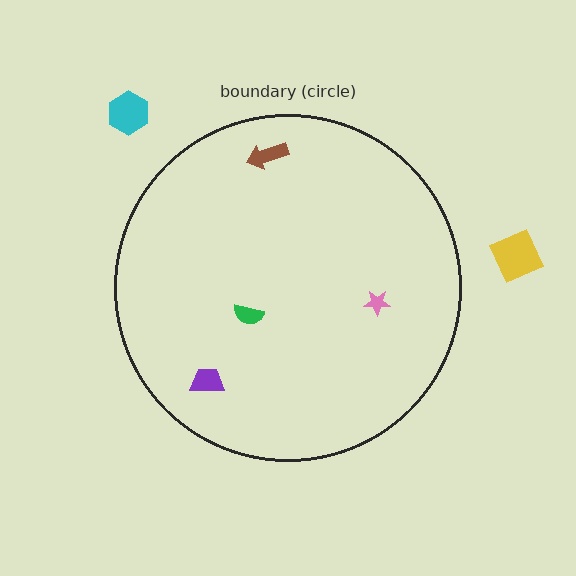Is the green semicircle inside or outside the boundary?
Inside.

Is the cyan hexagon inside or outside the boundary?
Outside.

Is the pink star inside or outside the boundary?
Inside.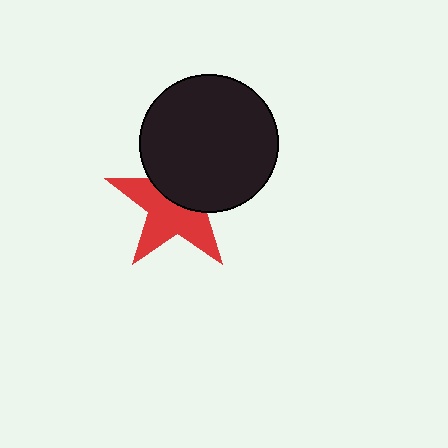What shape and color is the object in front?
The object in front is a black circle.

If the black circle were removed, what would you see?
You would see the complete red star.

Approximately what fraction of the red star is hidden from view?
Roughly 45% of the red star is hidden behind the black circle.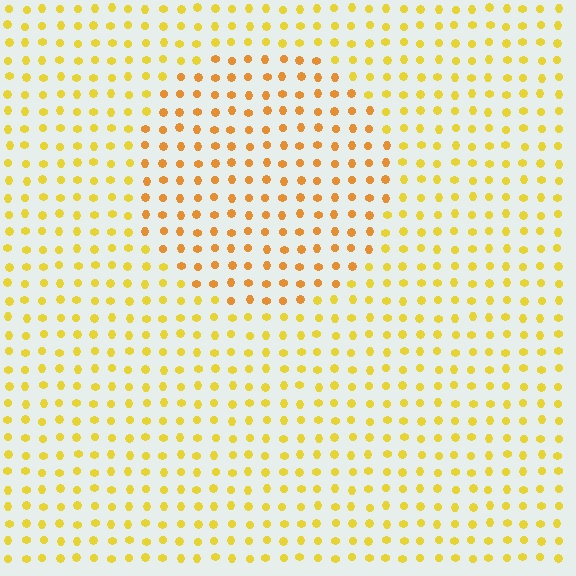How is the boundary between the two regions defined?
The boundary is defined purely by a slight shift in hue (about 23 degrees). Spacing, size, and orientation are identical on both sides.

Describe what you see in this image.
The image is filled with small yellow elements in a uniform arrangement. A circle-shaped region is visible where the elements are tinted to a slightly different hue, forming a subtle color boundary.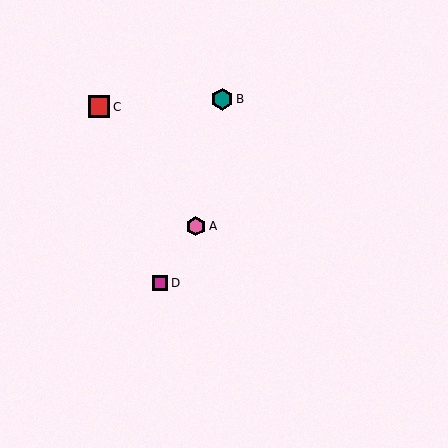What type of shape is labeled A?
Shape A is a pink hexagon.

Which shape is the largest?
The teal hexagon (labeled B) is the largest.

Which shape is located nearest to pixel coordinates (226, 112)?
The teal hexagon (labeled B) at (222, 99) is nearest to that location.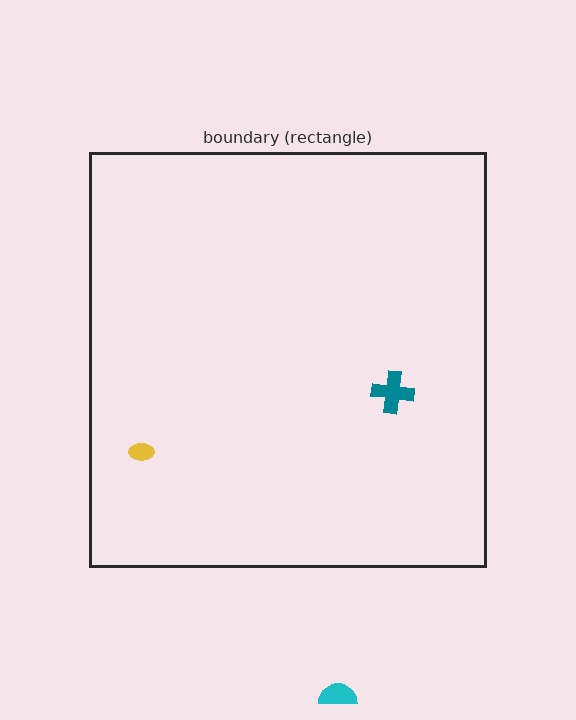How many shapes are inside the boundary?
2 inside, 1 outside.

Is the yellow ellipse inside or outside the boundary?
Inside.